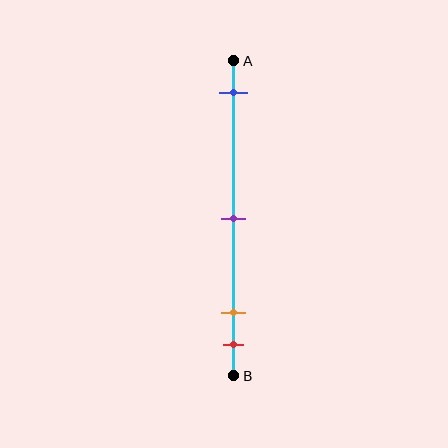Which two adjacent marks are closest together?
The orange and red marks are the closest adjacent pair.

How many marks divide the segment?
There are 4 marks dividing the segment.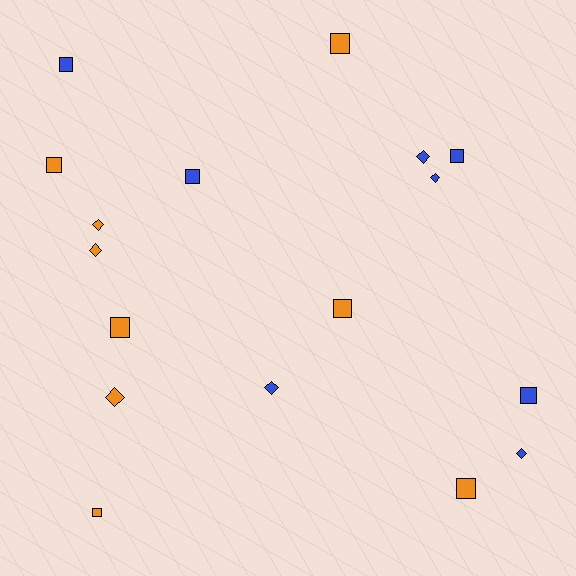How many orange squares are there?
There are 6 orange squares.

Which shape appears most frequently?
Square, with 10 objects.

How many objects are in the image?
There are 17 objects.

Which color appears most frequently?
Orange, with 9 objects.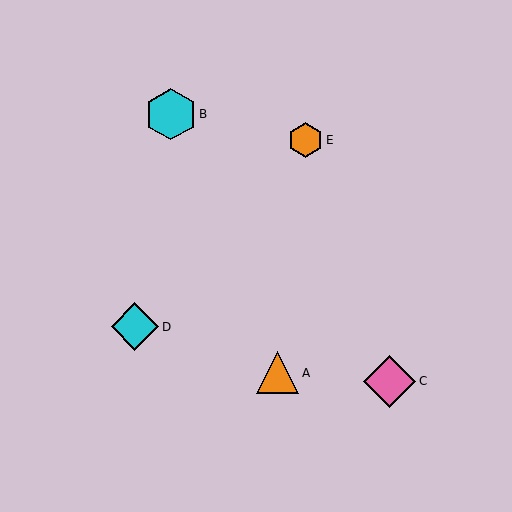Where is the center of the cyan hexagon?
The center of the cyan hexagon is at (171, 114).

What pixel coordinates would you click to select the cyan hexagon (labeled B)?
Click at (171, 114) to select the cyan hexagon B.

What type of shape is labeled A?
Shape A is an orange triangle.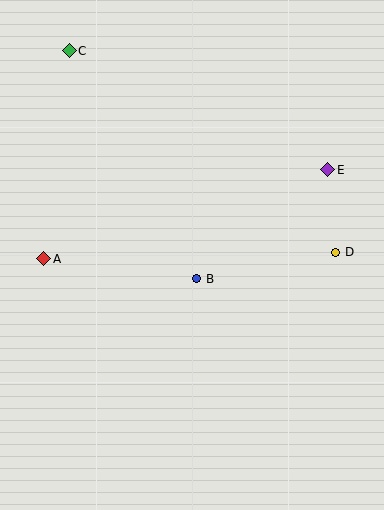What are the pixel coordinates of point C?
Point C is at (69, 51).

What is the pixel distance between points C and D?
The distance between C and D is 334 pixels.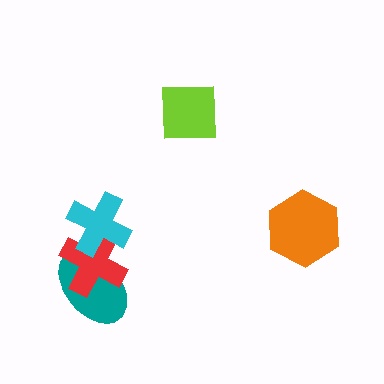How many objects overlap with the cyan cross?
2 objects overlap with the cyan cross.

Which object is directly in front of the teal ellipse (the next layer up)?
The red cross is directly in front of the teal ellipse.